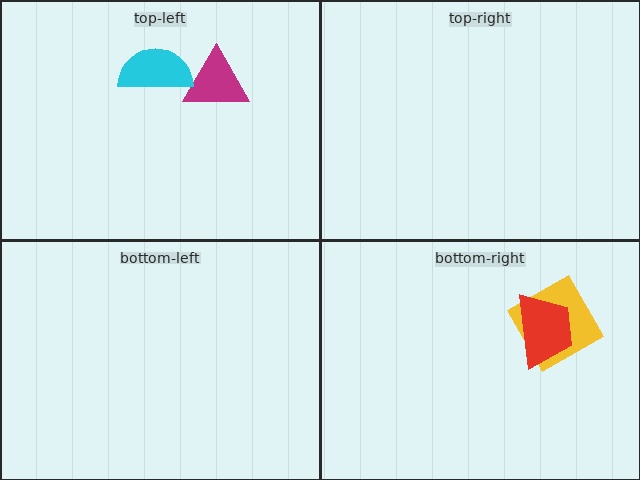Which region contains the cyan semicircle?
The top-left region.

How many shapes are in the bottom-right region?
2.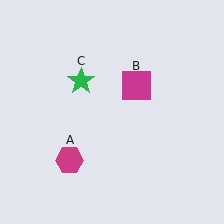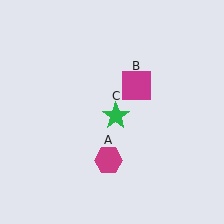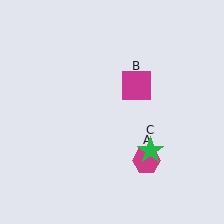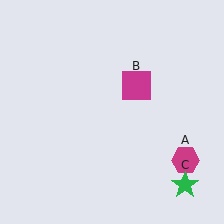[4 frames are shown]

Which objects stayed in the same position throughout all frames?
Magenta square (object B) remained stationary.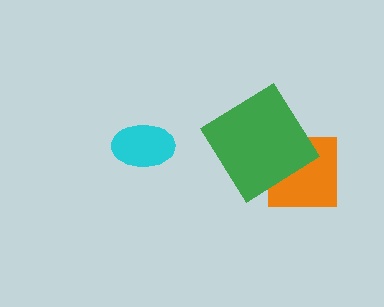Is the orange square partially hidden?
Yes, it is partially covered by another shape.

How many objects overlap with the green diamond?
1 object overlaps with the green diamond.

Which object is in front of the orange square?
The green diamond is in front of the orange square.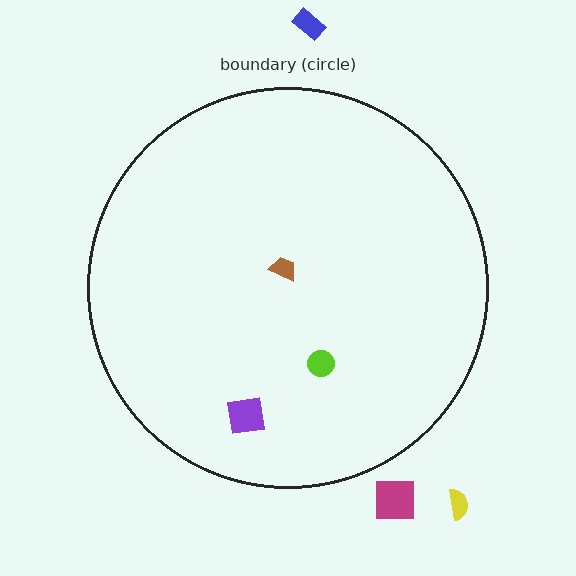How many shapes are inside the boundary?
3 inside, 3 outside.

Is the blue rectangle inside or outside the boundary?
Outside.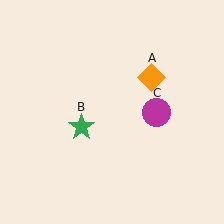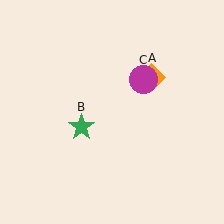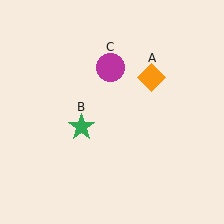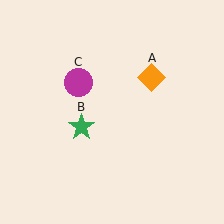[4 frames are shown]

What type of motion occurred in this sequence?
The magenta circle (object C) rotated counterclockwise around the center of the scene.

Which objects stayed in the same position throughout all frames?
Orange diamond (object A) and green star (object B) remained stationary.